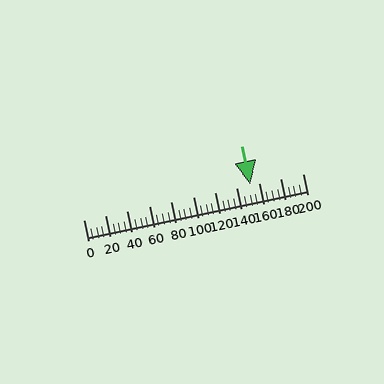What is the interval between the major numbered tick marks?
The major tick marks are spaced 20 units apart.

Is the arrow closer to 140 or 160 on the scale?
The arrow is closer to 160.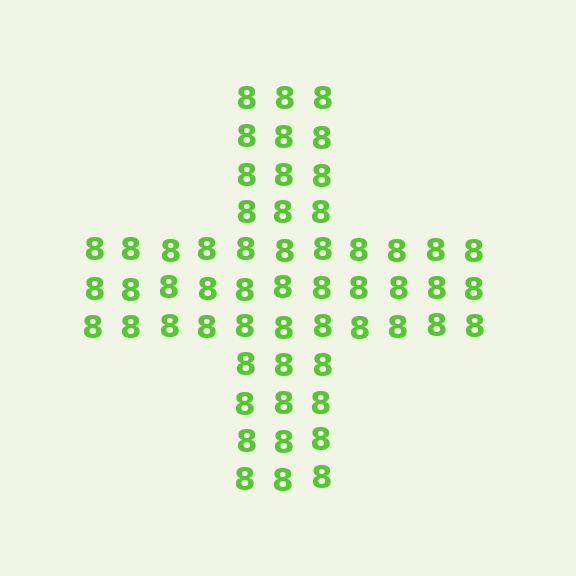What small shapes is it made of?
It is made of small digit 8's.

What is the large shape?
The large shape is a cross.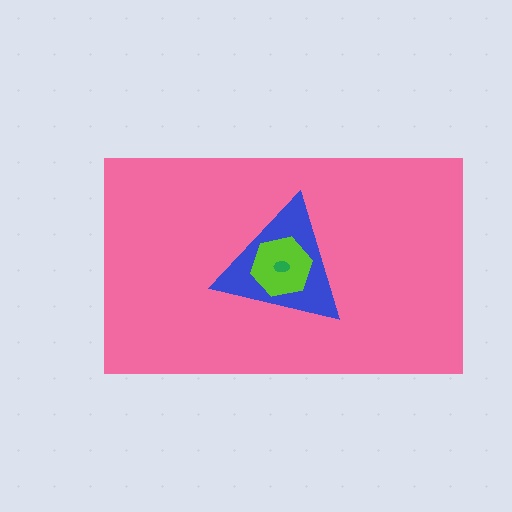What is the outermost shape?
The pink rectangle.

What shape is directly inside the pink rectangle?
The blue triangle.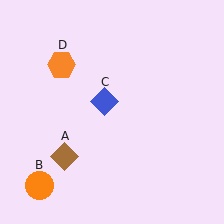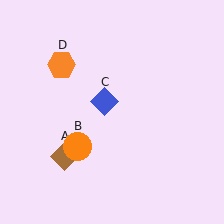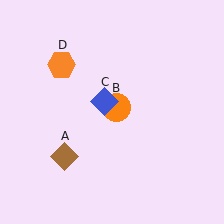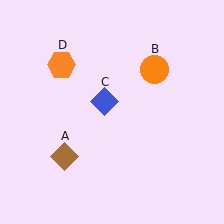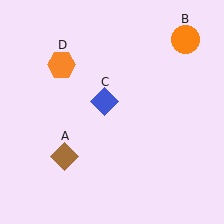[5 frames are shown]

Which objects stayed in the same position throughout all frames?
Brown diamond (object A) and blue diamond (object C) and orange hexagon (object D) remained stationary.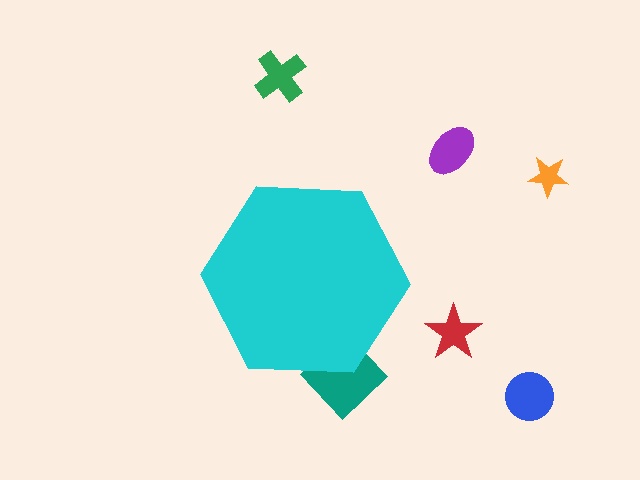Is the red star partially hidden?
No, the red star is fully visible.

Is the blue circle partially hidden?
No, the blue circle is fully visible.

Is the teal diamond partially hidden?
Yes, the teal diamond is partially hidden behind the cyan hexagon.